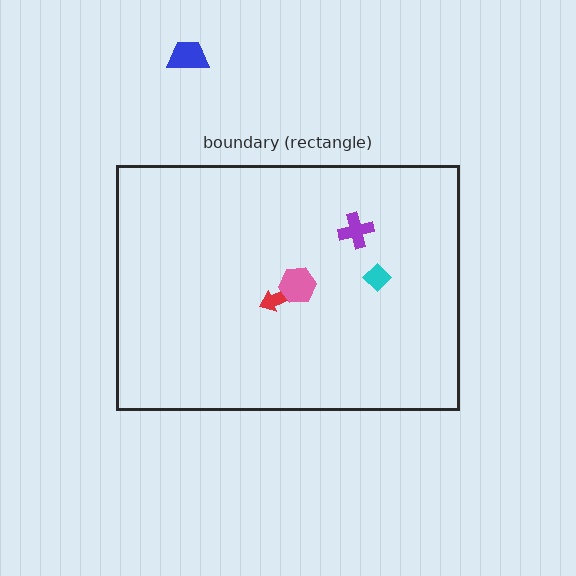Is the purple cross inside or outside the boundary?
Inside.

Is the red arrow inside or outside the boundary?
Inside.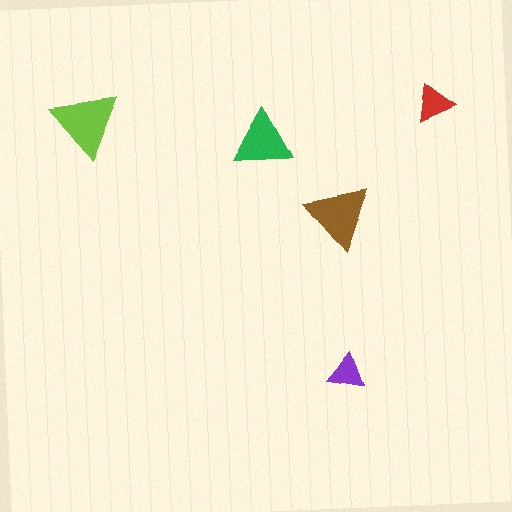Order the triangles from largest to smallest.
the lime one, the brown one, the green one, the red one, the purple one.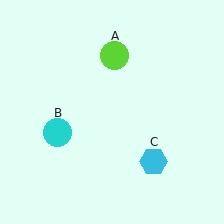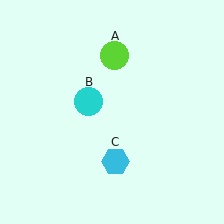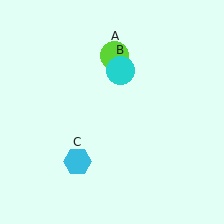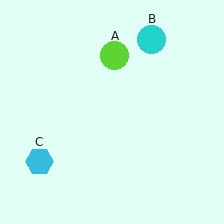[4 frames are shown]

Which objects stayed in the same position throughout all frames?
Lime circle (object A) remained stationary.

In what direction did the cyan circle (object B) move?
The cyan circle (object B) moved up and to the right.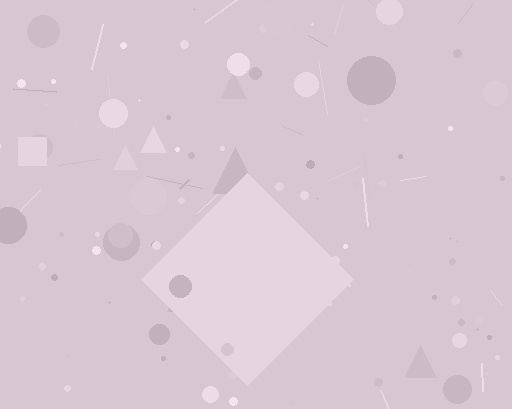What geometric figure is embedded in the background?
A diamond is embedded in the background.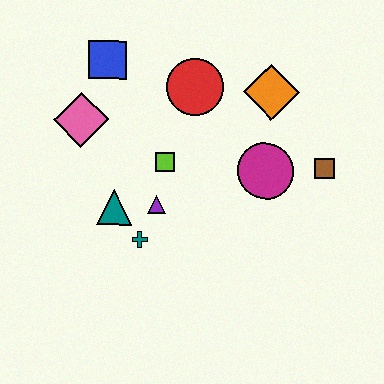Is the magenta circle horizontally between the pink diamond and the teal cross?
No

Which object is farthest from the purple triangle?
The brown square is farthest from the purple triangle.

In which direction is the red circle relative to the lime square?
The red circle is above the lime square.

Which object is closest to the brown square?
The magenta circle is closest to the brown square.